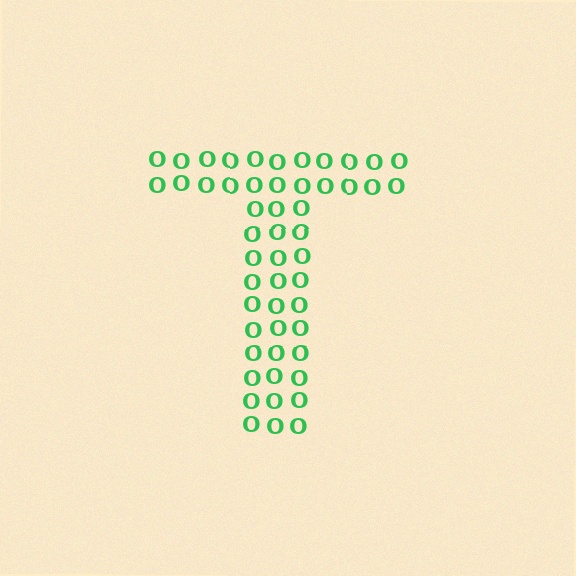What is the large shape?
The large shape is the letter T.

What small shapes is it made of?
It is made of small letter O's.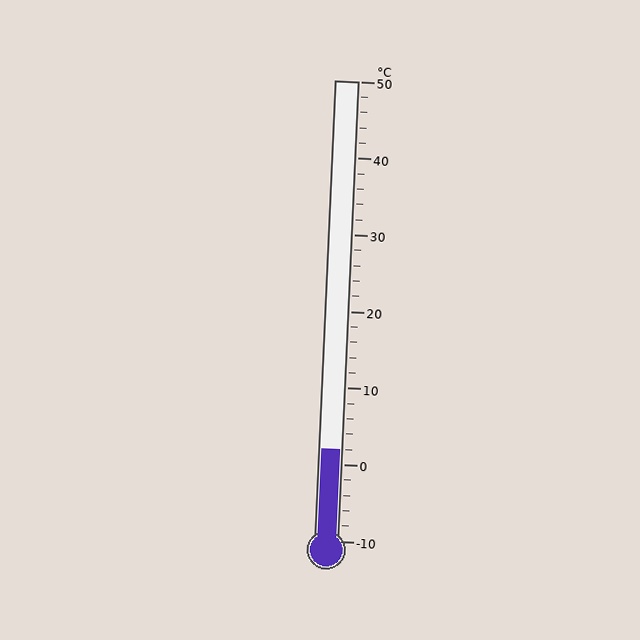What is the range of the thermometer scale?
The thermometer scale ranges from -10°C to 50°C.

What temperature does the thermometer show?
The thermometer shows approximately 2°C.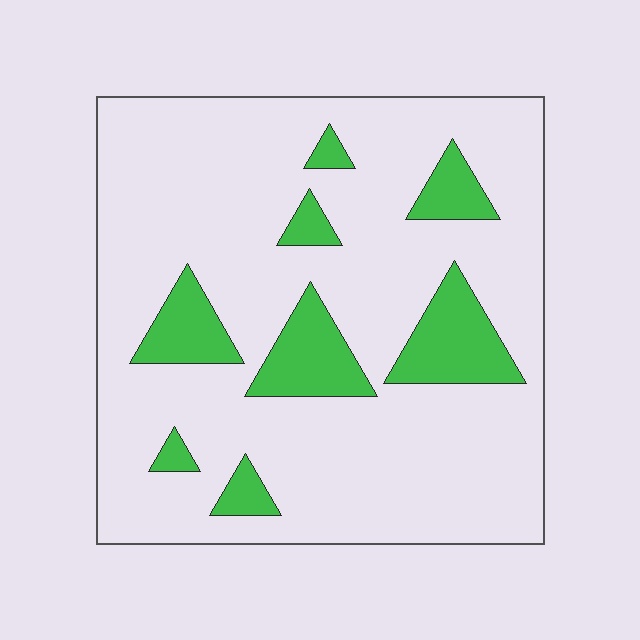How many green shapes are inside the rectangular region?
8.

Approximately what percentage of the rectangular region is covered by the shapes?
Approximately 15%.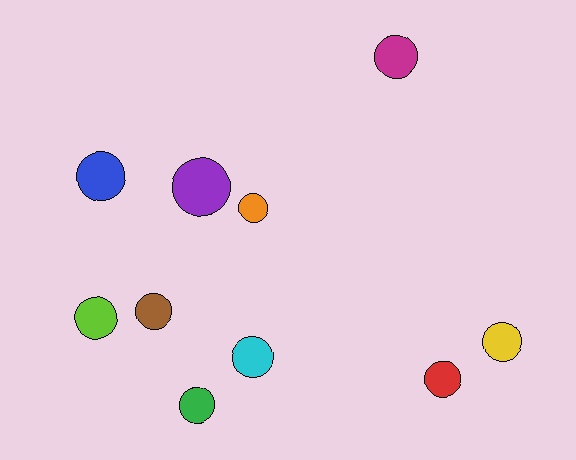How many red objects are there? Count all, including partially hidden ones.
There is 1 red object.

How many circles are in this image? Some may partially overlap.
There are 10 circles.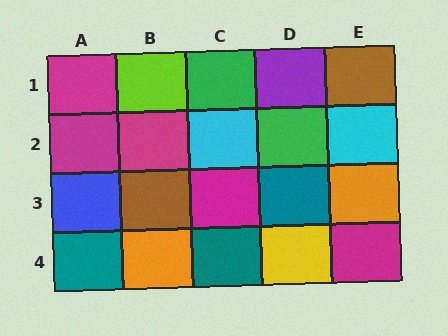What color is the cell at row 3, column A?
Blue.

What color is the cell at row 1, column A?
Magenta.